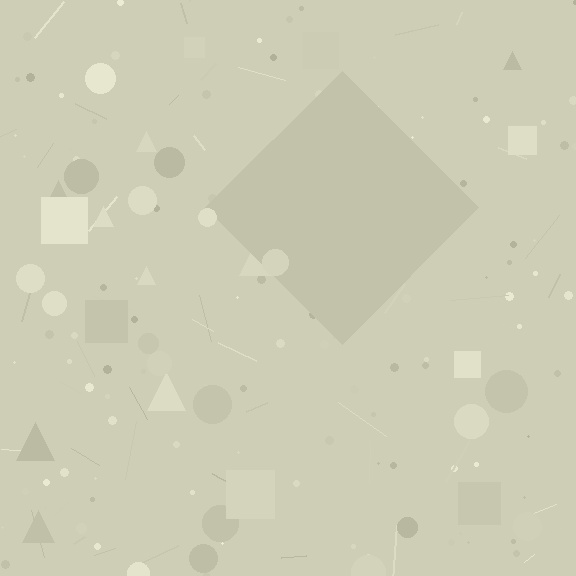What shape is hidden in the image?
A diamond is hidden in the image.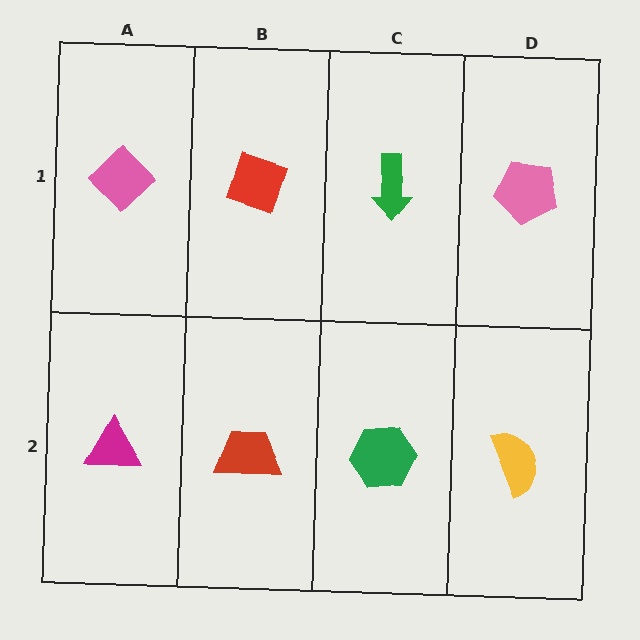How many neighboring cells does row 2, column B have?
3.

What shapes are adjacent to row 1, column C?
A green hexagon (row 2, column C), a red diamond (row 1, column B), a pink pentagon (row 1, column D).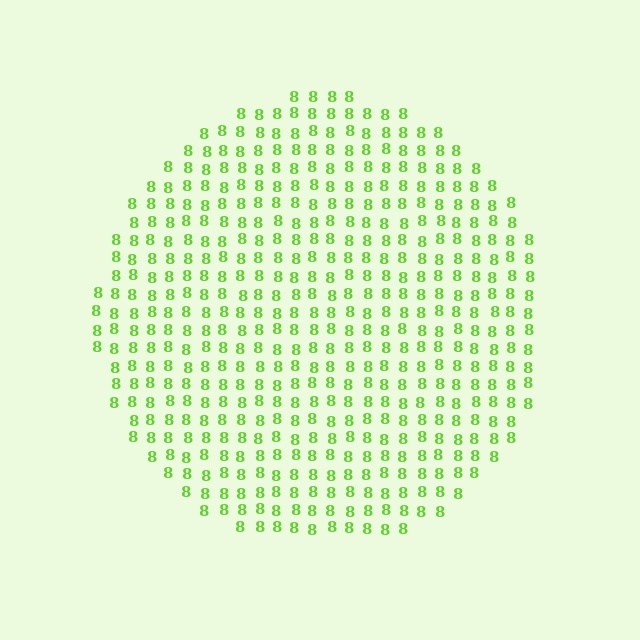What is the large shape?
The large shape is a circle.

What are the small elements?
The small elements are digit 8's.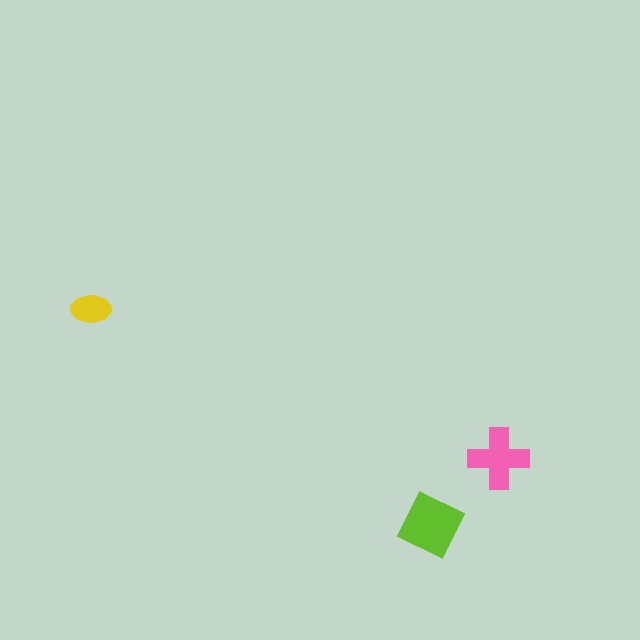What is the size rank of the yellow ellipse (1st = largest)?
3rd.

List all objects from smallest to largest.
The yellow ellipse, the pink cross, the lime diamond.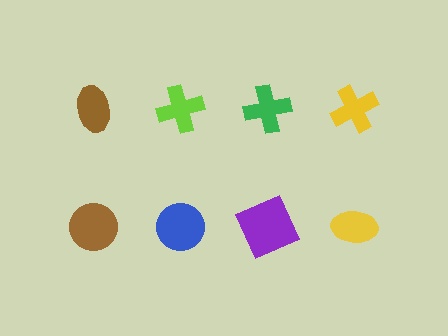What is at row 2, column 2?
A blue circle.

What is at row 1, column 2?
A lime cross.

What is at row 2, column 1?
A brown circle.